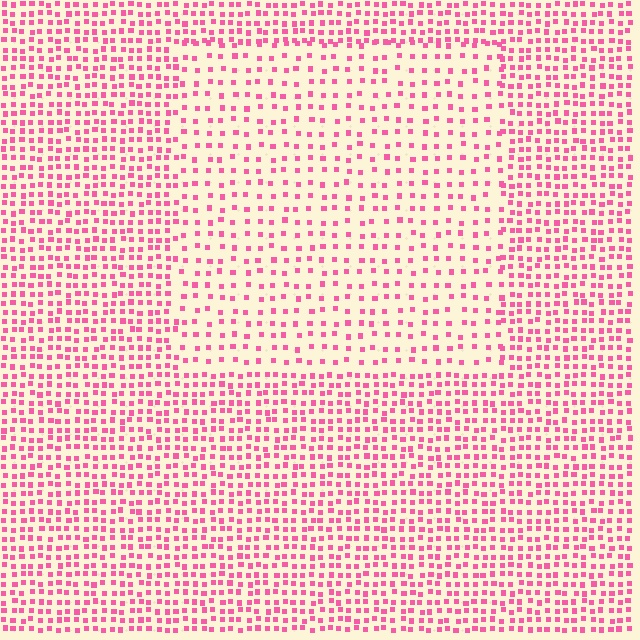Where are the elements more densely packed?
The elements are more densely packed outside the rectangle boundary.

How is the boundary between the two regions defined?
The boundary is defined by a change in element density (approximately 2.0x ratio). All elements are the same color, size, and shape.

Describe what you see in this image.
The image contains small pink elements arranged at two different densities. A rectangle-shaped region is visible where the elements are less densely packed than the surrounding area.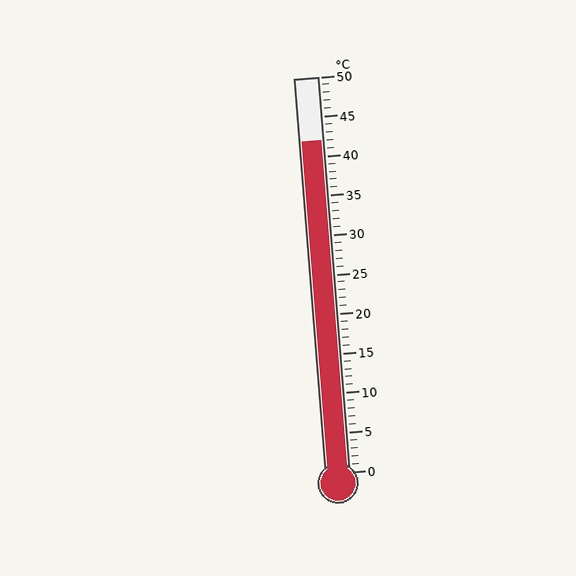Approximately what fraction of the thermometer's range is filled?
The thermometer is filled to approximately 85% of its range.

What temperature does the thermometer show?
The thermometer shows approximately 42°C.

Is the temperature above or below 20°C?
The temperature is above 20°C.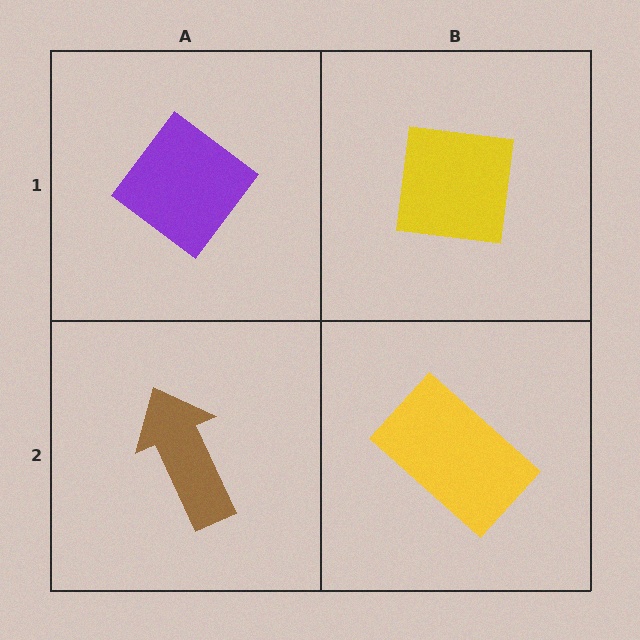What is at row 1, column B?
A yellow square.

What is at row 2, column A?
A brown arrow.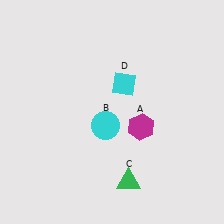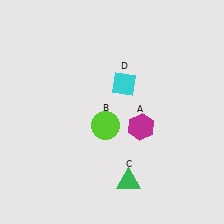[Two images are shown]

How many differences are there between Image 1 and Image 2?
There is 1 difference between the two images.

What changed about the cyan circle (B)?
In Image 1, B is cyan. In Image 2, it changed to lime.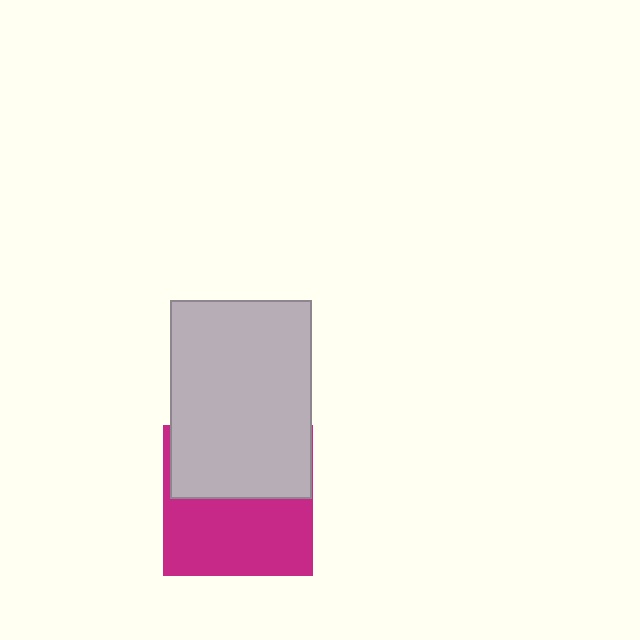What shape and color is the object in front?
The object in front is a light gray rectangle.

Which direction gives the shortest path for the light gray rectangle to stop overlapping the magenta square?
Moving up gives the shortest separation.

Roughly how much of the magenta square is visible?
About half of it is visible (roughly 53%).